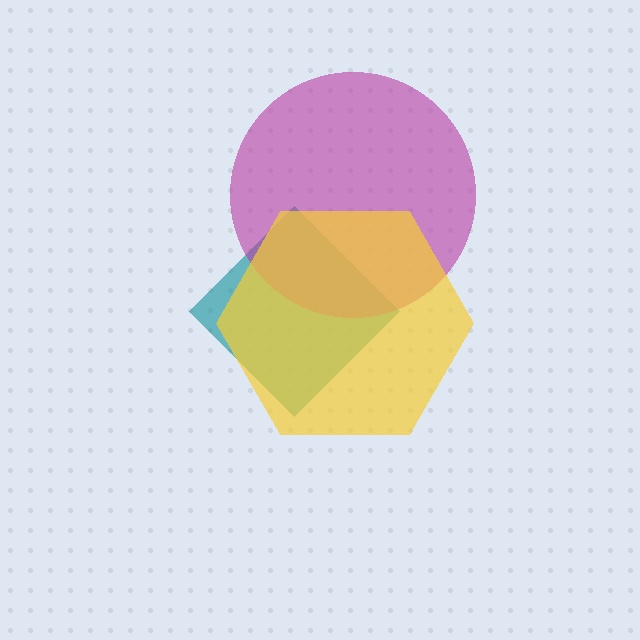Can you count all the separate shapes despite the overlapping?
Yes, there are 3 separate shapes.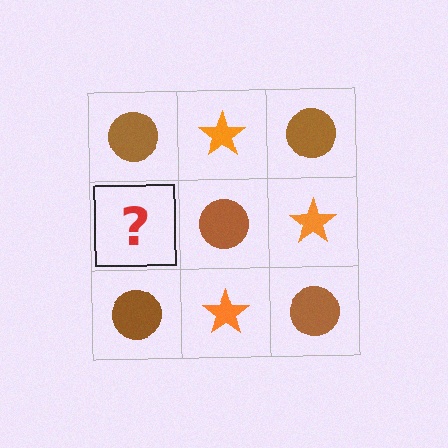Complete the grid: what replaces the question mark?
The question mark should be replaced with an orange star.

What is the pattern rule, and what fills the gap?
The rule is that it alternates brown circle and orange star in a checkerboard pattern. The gap should be filled with an orange star.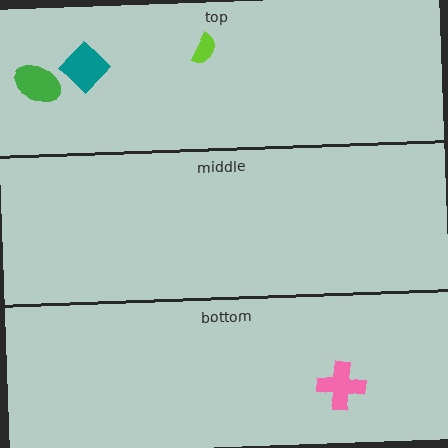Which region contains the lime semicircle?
The top region.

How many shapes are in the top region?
3.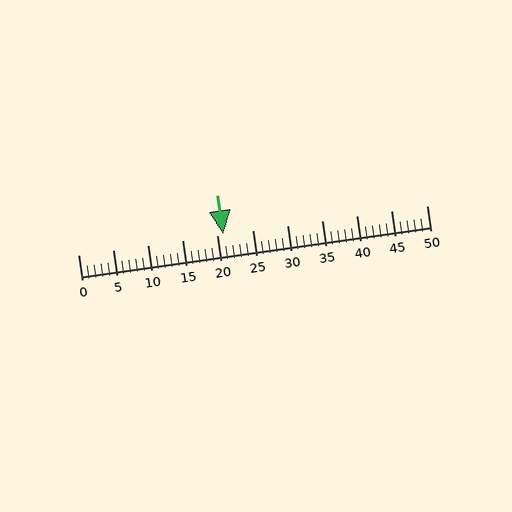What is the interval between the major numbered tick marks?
The major tick marks are spaced 5 units apart.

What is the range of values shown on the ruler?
The ruler shows values from 0 to 50.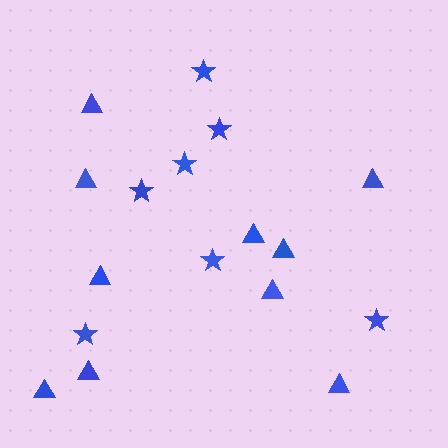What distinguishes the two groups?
There are 2 groups: one group of stars (7) and one group of triangles (10).